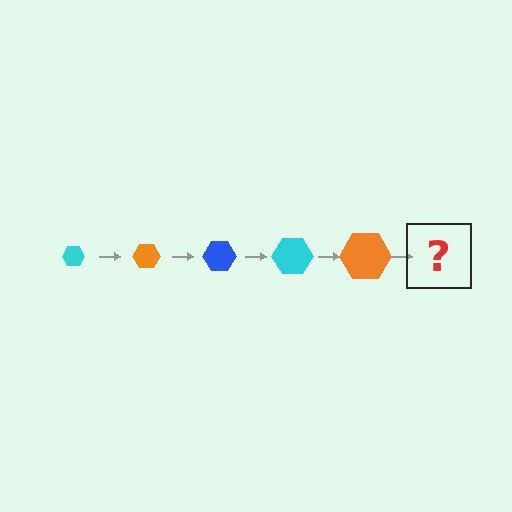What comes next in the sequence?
The next element should be a blue hexagon, larger than the previous one.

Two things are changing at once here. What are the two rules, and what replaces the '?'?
The two rules are that the hexagon grows larger each step and the color cycles through cyan, orange, and blue. The '?' should be a blue hexagon, larger than the previous one.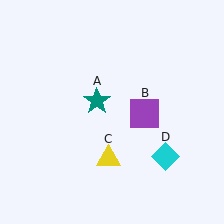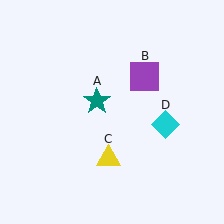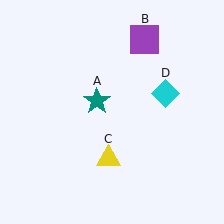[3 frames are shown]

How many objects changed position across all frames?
2 objects changed position: purple square (object B), cyan diamond (object D).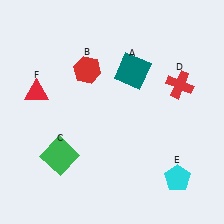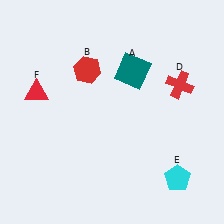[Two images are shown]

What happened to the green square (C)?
The green square (C) was removed in Image 2. It was in the bottom-left area of Image 1.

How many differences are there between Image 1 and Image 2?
There is 1 difference between the two images.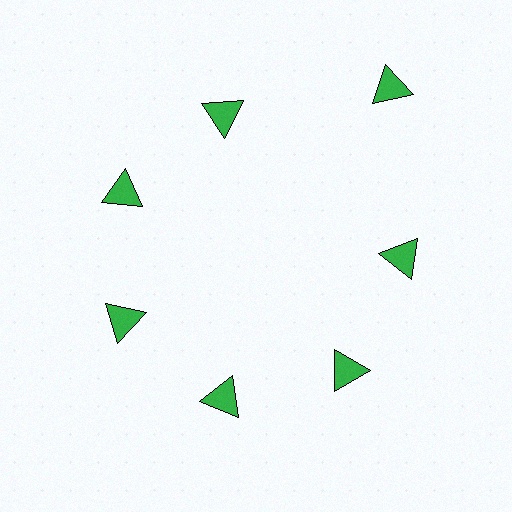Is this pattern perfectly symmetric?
No. The 7 green triangles are arranged in a ring, but one element near the 1 o'clock position is pushed outward from the center, breaking the 7-fold rotational symmetry.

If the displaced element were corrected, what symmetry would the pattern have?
It would have 7-fold rotational symmetry — the pattern would map onto itself every 51 degrees.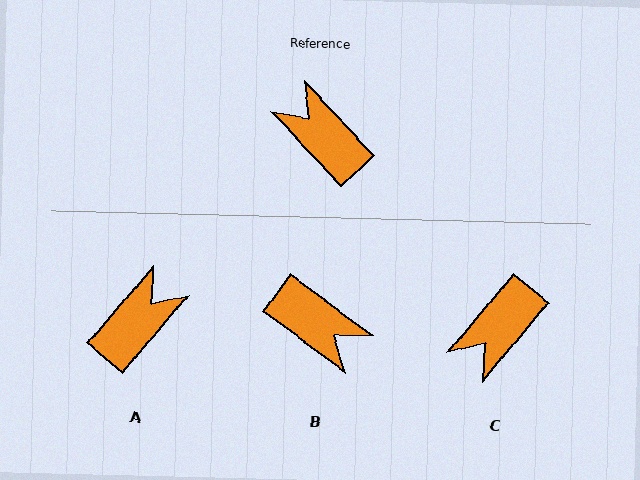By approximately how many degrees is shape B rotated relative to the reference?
Approximately 170 degrees clockwise.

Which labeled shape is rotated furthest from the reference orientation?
B, about 170 degrees away.